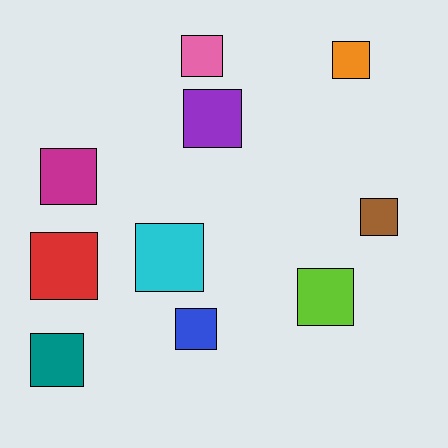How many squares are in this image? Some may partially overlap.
There are 10 squares.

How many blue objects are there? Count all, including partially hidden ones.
There is 1 blue object.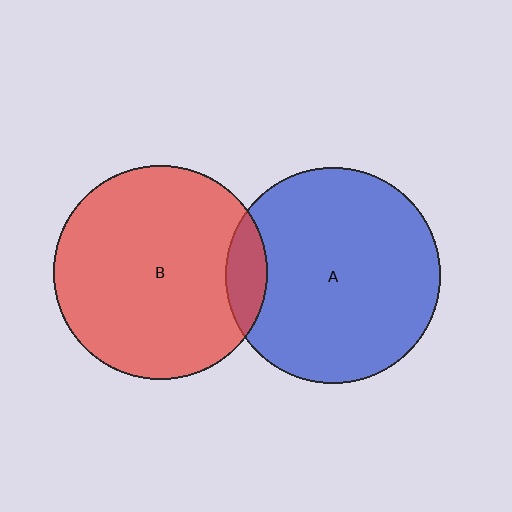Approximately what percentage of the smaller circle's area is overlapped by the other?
Approximately 10%.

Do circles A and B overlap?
Yes.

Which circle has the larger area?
Circle A (blue).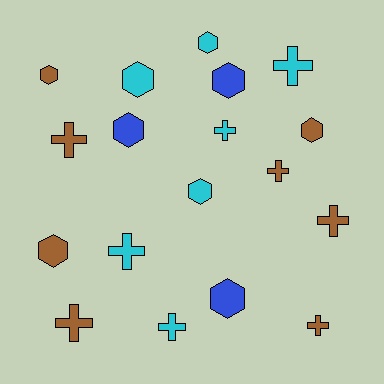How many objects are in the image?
There are 18 objects.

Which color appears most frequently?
Brown, with 8 objects.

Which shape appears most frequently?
Hexagon, with 9 objects.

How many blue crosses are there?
There are no blue crosses.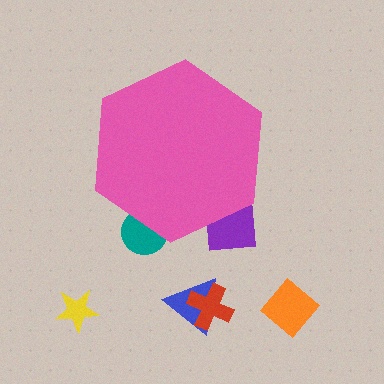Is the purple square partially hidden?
Yes, the purple square is partially hidden behind the pink hexagon.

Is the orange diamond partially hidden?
No, the orange diamond is fully visible.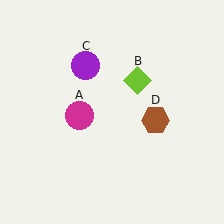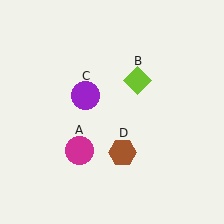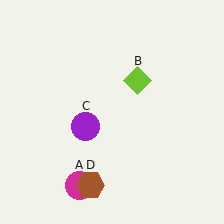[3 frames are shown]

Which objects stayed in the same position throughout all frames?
Lime diamond (object B) remained stationary.